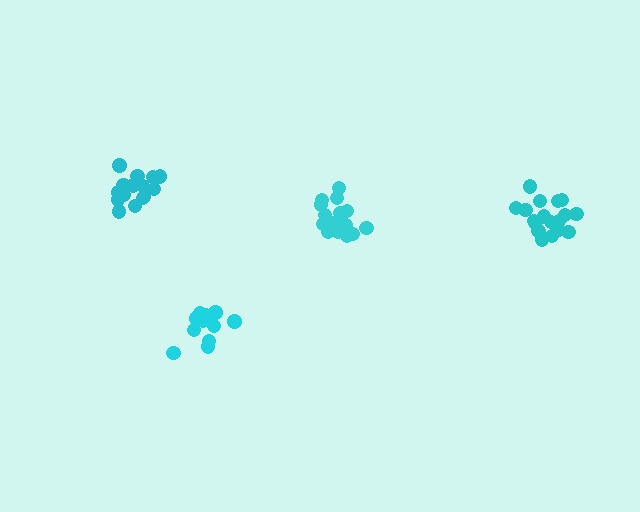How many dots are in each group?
Group 1: 13 dots, Group 2: 17 dots, Group 3: 15 dots, Group 4: 18 dots (63 total).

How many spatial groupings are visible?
There are 4 spatial groupings.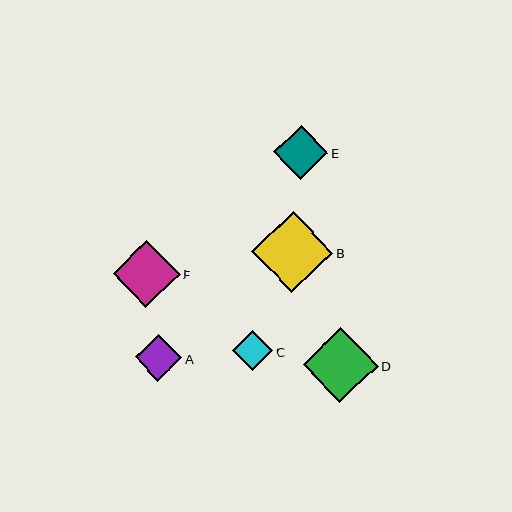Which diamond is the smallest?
Diamond C is the smallest with a size of approximately 40 pixels.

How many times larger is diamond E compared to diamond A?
Diamond E is approximately 1.1 times the size of diamond A.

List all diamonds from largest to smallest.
From largest to smallest: B, D, F, E, A, C.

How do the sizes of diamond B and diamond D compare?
Diamond B and diamond D are approximately the same size.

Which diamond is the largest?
Diamond B is the largest with a size of approximately 81 pixels.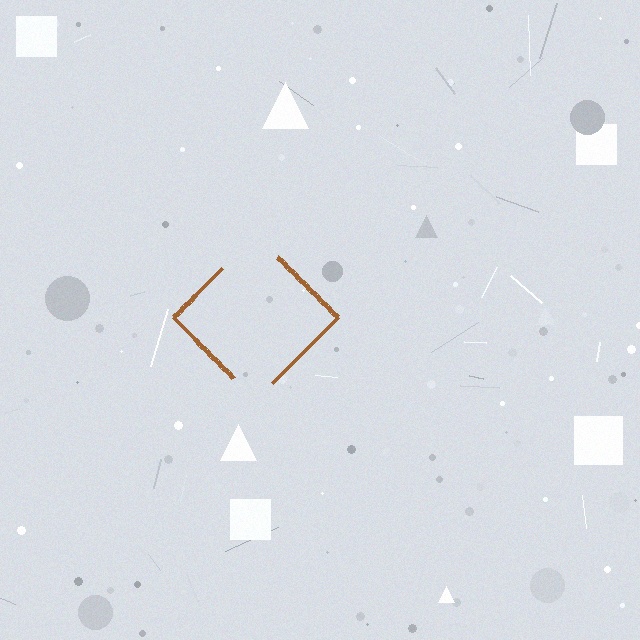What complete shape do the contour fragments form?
The contour fragments form a diamond.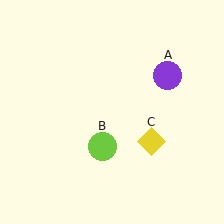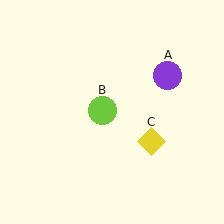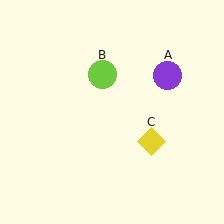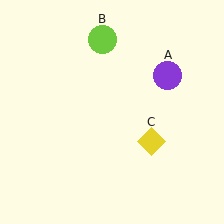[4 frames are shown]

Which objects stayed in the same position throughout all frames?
Purple circle (object A) and yellow diamond (object C) remained stationary.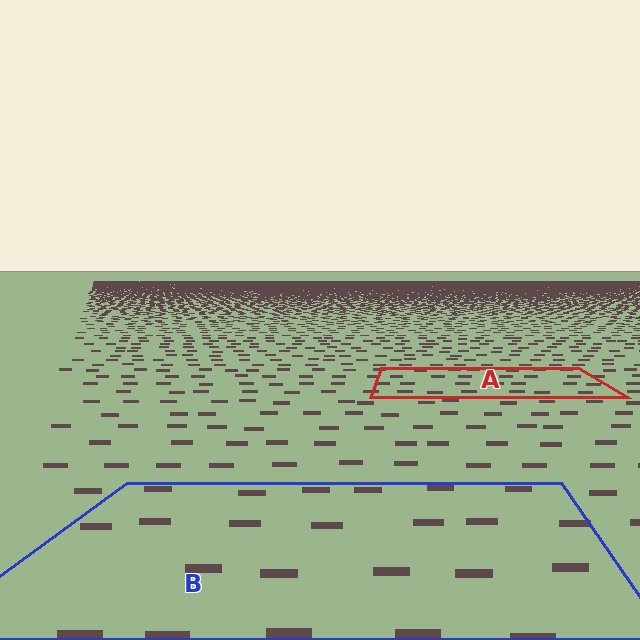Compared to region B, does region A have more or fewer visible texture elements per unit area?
Region A has more texture elements per unit area — they are packed more densely because it is farther away.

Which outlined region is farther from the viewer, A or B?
Region A is farther from the viewer — the texture elements inside it appear smaller and more densely packed.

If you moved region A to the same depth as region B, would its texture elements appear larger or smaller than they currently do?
They would appear larger. At a closer depth, the same texture elements are projected at a bigger on-screen size.